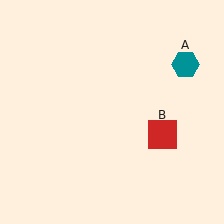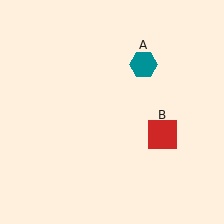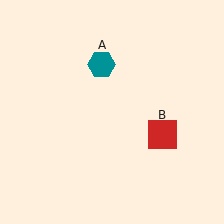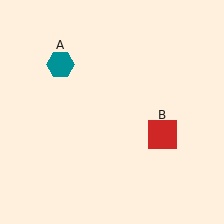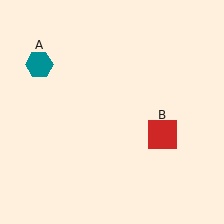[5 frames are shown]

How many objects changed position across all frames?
1 object changed position: teal hexagon (object A).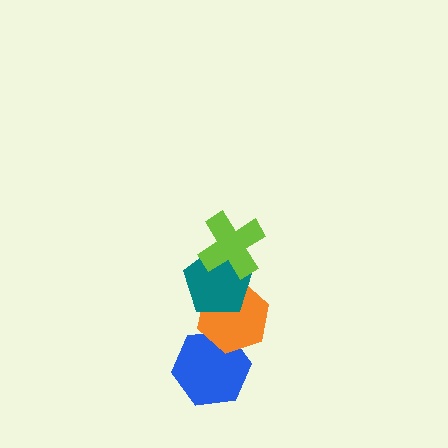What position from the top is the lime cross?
The lime cross is 1st from the top.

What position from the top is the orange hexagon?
The orange hexagon is 3rd from the top.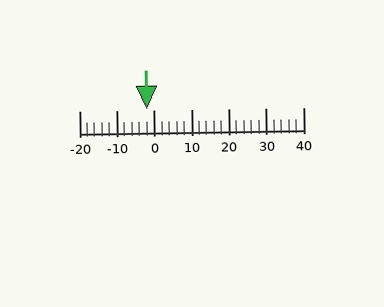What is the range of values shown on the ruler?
The ruler shows values from -20 to 40.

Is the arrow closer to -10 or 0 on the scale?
The arrow is closer to 0.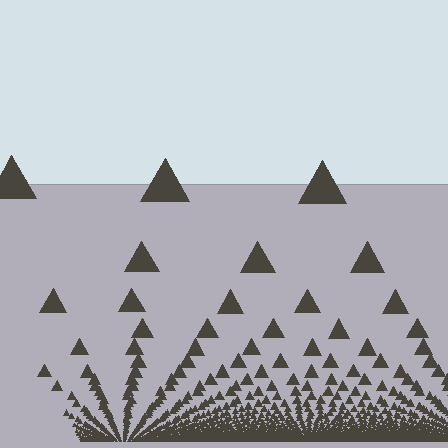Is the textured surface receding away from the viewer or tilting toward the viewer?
The surface appears to tilt toward the viewer. Texture elements get larger and sparser toward the top.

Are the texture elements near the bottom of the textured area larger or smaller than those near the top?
Smaller. The gradient is inverted — elements near the bottom are smaller and denser.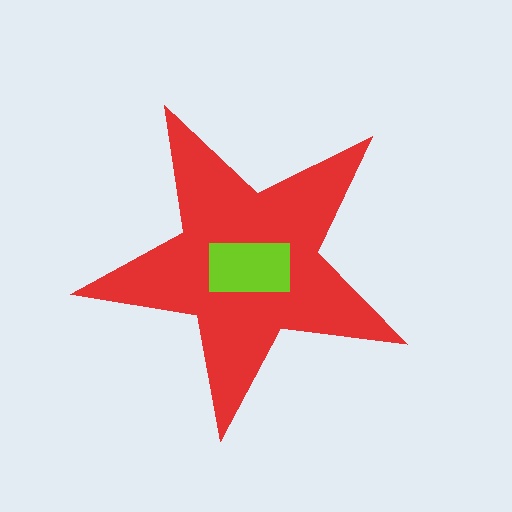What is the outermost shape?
The red star.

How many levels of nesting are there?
2.